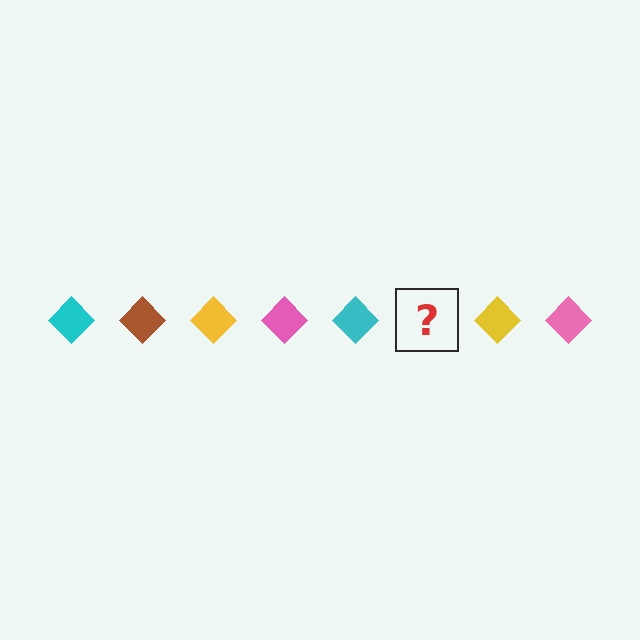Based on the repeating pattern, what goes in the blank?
The blank should be a brown diamond.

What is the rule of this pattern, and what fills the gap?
The rule is that the pattern cycles through cyan, brown, yellow, pink diamonds. The gap should be filled with a brown diamond.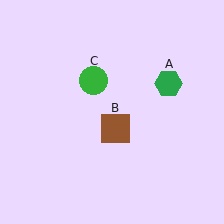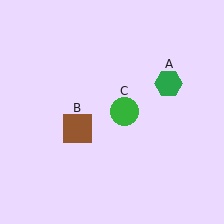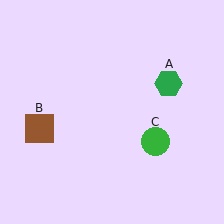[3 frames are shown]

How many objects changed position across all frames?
2 objects changed position: brown square (object B), green circle (object C).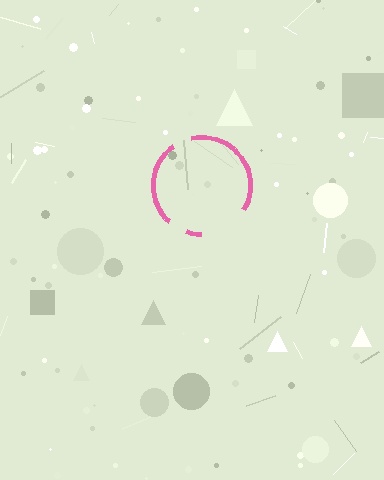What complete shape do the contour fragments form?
The contour fragments form a circle.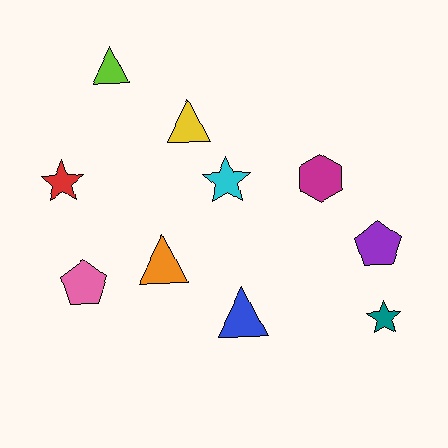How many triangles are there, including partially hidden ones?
There are 4 triangles.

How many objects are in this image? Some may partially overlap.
There are 10 objects.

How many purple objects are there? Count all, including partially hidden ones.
There is 1 purple object.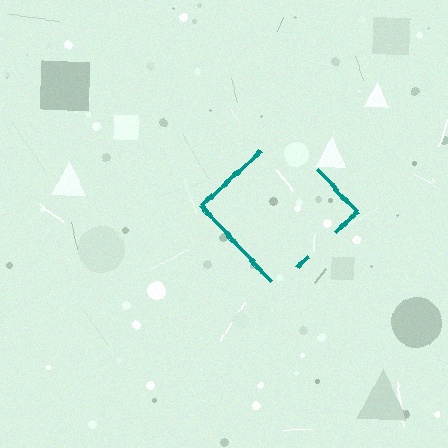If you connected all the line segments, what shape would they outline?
They would outline a diamond.